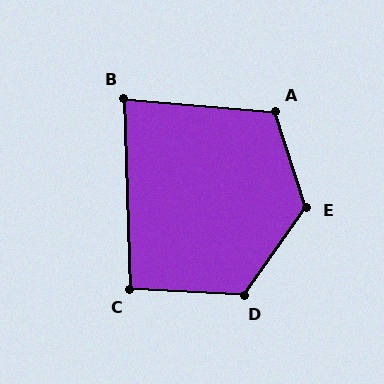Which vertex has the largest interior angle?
E, at approximately 126 degrees.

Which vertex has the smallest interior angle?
B, at approximately 84 degrees.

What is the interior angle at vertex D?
Approximately 123 degrees (obtuse).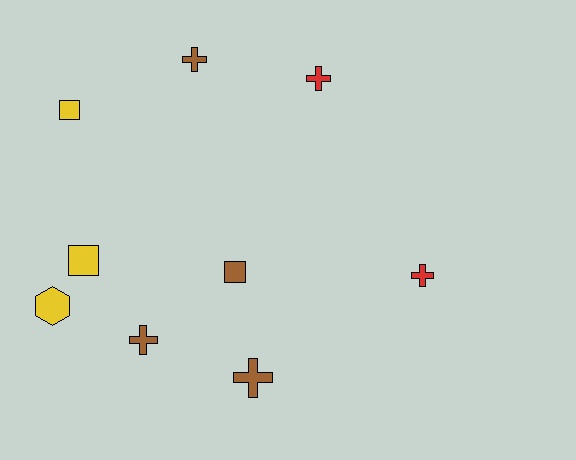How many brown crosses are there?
There are 3 brown crosses.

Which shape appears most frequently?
Cross, with 5 objects.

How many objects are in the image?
There are 9 objects.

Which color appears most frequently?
Brown, with 4 objects.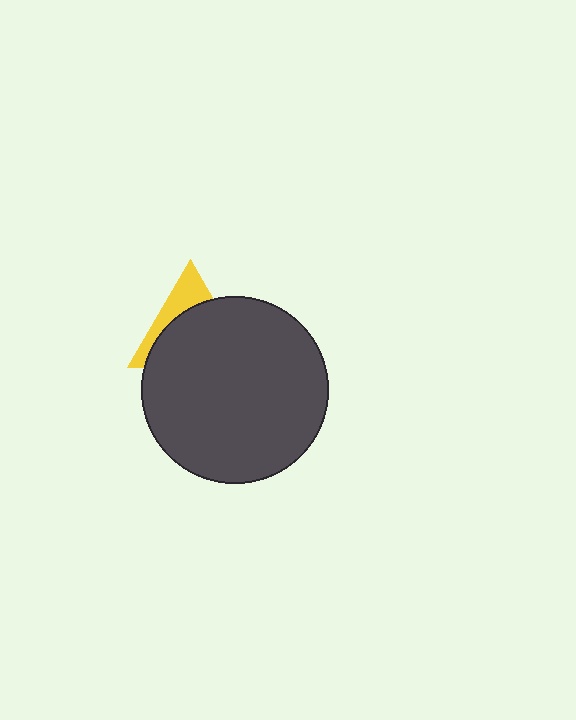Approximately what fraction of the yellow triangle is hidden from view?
Roughly 68% of the yellow triangle is hidden behind the dark gray circle.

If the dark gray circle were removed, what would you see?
You would see the complete yellow triangle.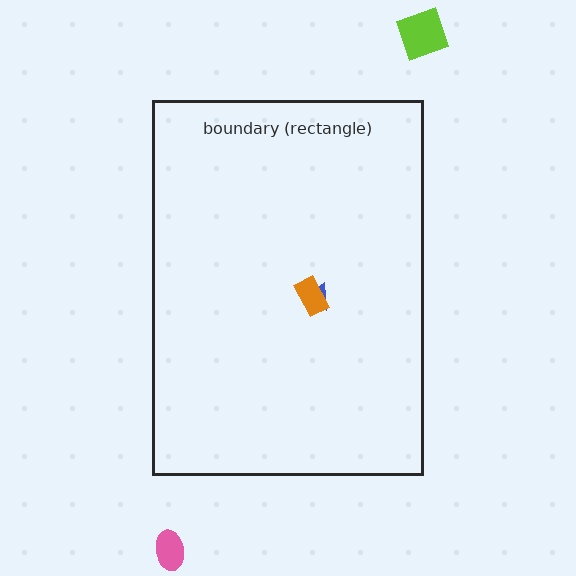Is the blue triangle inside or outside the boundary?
Inside.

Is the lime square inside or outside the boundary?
Outside.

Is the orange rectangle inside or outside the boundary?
Inside.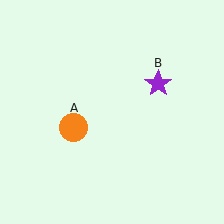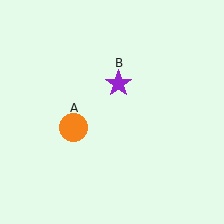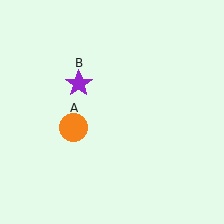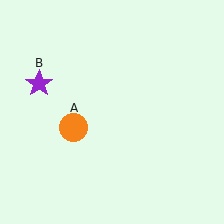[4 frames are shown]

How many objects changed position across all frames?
1 object changed position: purple star (object B).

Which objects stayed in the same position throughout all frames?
Orange circle (object A) remained stationary.